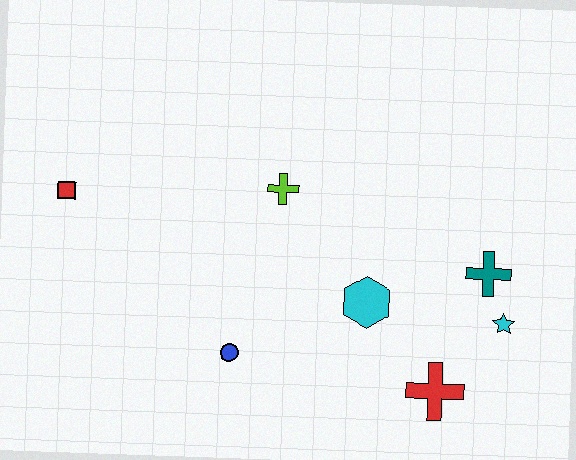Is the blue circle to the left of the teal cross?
Yes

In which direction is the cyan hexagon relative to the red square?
The cyan hexagon is to the right of the red square.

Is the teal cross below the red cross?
No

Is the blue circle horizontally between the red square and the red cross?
Yes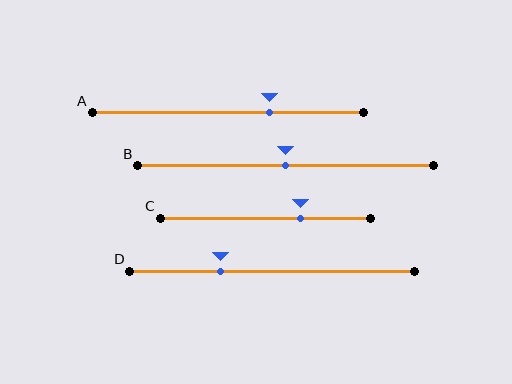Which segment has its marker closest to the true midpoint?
Segment B has its marker closest to the true midpoint.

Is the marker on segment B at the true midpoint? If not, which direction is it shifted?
Yes, the marker on segment B is at the true midpoint.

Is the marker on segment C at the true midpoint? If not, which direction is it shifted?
No, the marker on segment C is shifted to the right by about 16% of the segment length.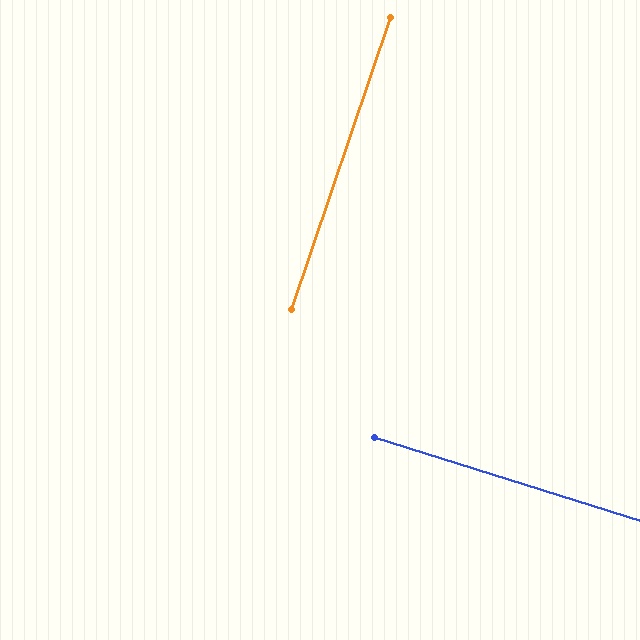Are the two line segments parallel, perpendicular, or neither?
Perpendicular — they meet at approximately 89°.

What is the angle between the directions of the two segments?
Approximately 89 degrees.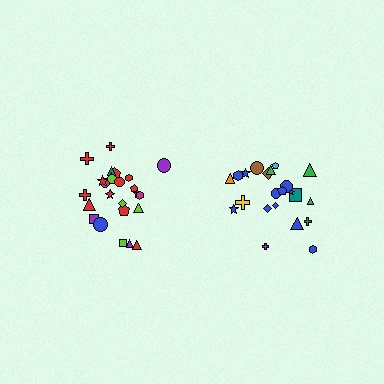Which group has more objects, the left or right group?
The left group.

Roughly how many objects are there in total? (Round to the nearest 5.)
Roughly 45 objects in total.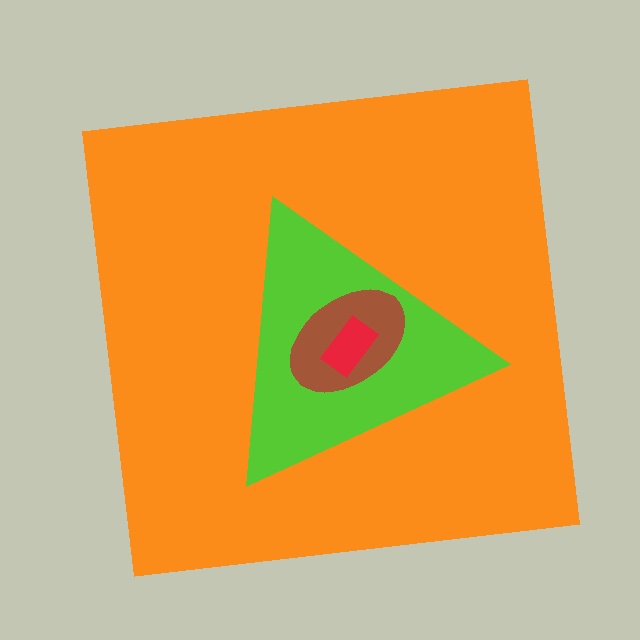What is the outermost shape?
The orange square.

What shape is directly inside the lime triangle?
The brown ellipse.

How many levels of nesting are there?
4.